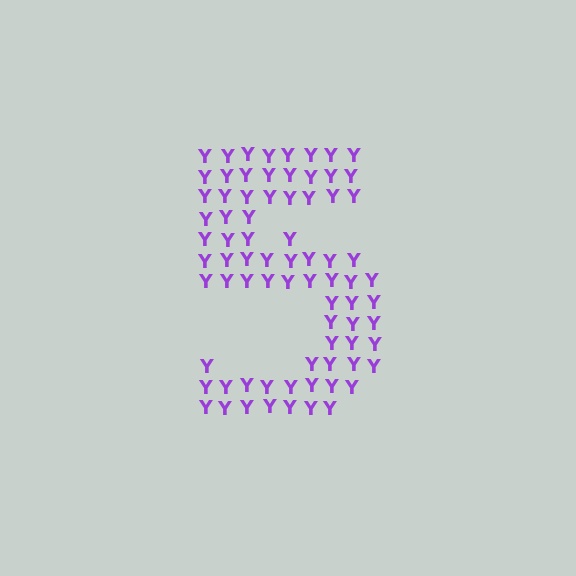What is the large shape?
The large shape is the digit 5.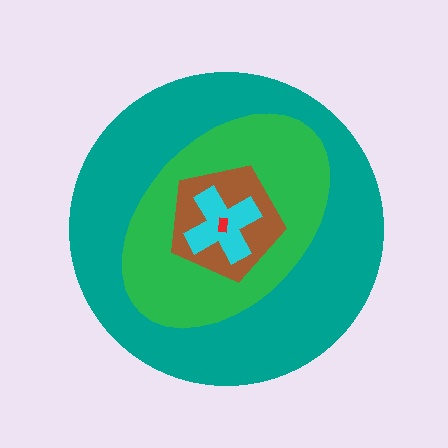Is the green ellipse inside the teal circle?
Yes.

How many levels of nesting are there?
5.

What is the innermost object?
The red rectangle.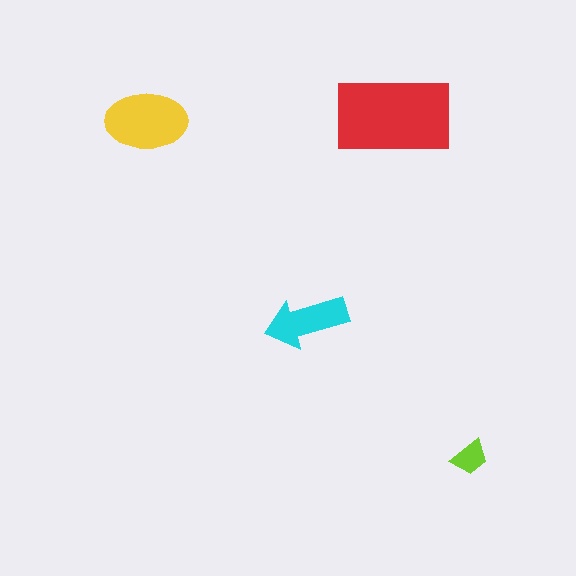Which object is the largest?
The red rectangle.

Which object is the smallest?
The lime trapezoid.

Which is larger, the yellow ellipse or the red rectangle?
The red rectangle.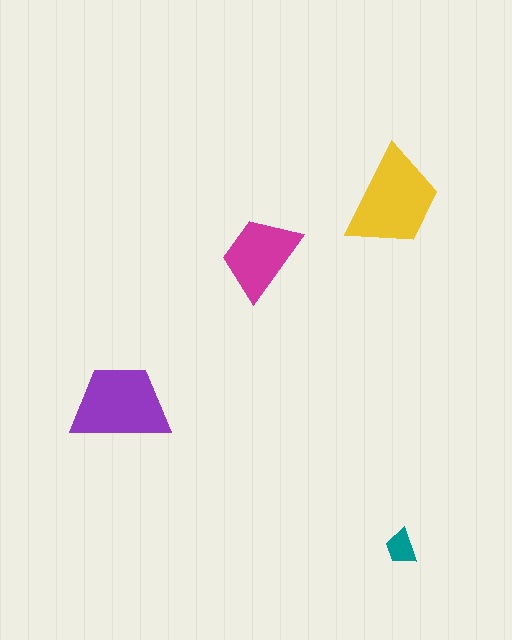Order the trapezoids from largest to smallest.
the yellow one, the purple one, the magenta one, the teal one.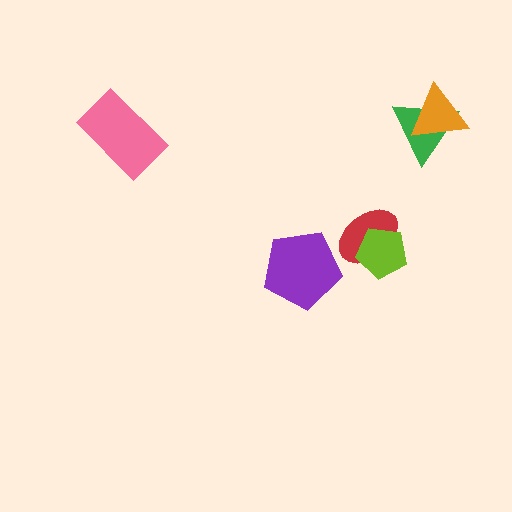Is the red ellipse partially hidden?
Yes, it is partially covered by another shape.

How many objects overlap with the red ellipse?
1 object overlaps with the red ellipse.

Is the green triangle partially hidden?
Yes, it is partially covered by another shape.